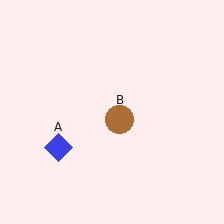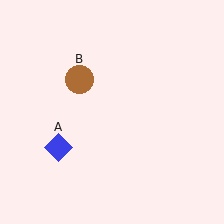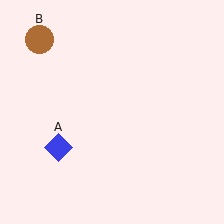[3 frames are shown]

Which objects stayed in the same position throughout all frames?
Blue diamond (object A) remained stationary.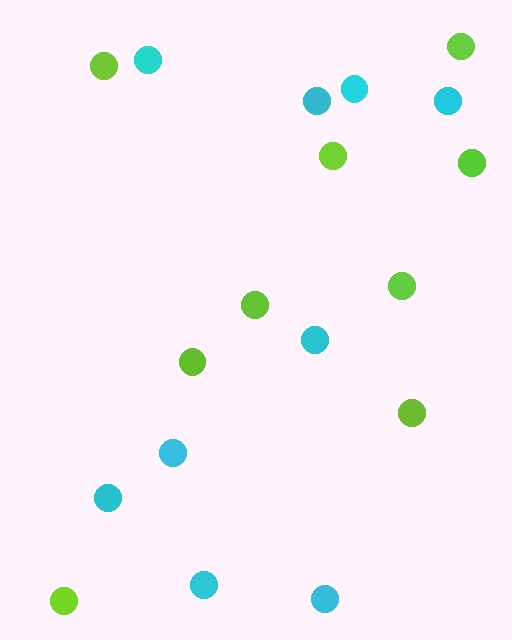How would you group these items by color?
There are 2 groups: one group of cyan circles (9) and one group of lime circles (9).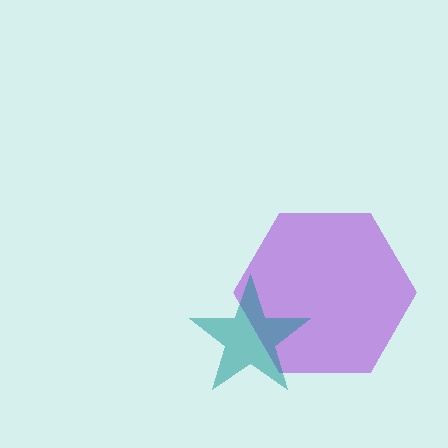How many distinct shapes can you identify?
There are 2 distinct shapes: a purple hexagon, a teal star.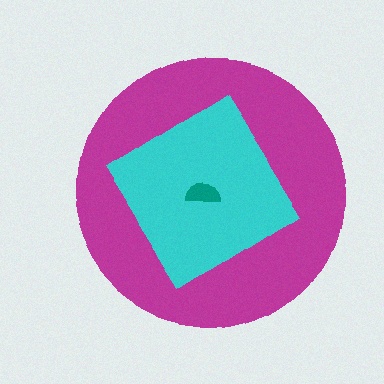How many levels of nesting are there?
3.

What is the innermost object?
The teal semicircle.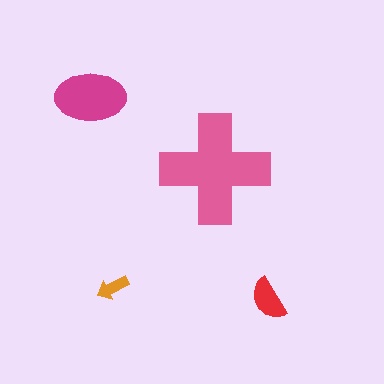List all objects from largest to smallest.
The pink cross, the magenta ellipse, the red semicircle, the orange arrow.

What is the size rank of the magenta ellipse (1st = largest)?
2nd.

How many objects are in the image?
There are 4 objects in the image.